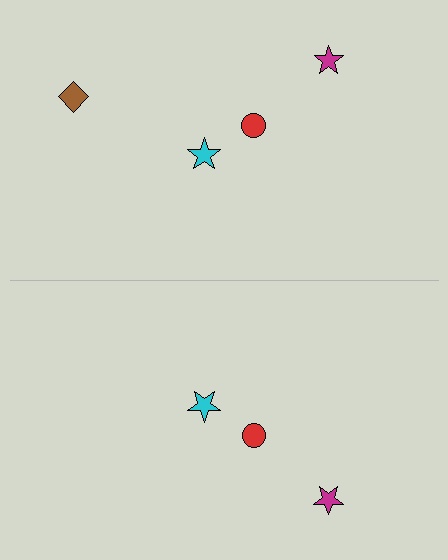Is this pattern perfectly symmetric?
No, the pattern is not perfectly symmetric. A brown diamond is missing from the bottom side.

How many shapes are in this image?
There are 7 shapes in this image.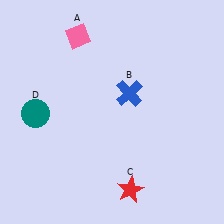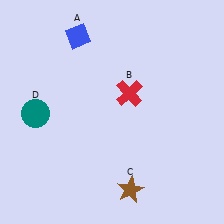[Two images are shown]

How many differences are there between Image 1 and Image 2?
There are 3 differences between the two images.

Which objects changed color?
A changed from pink to blue. B changed from blue to red. C changed from red to brown.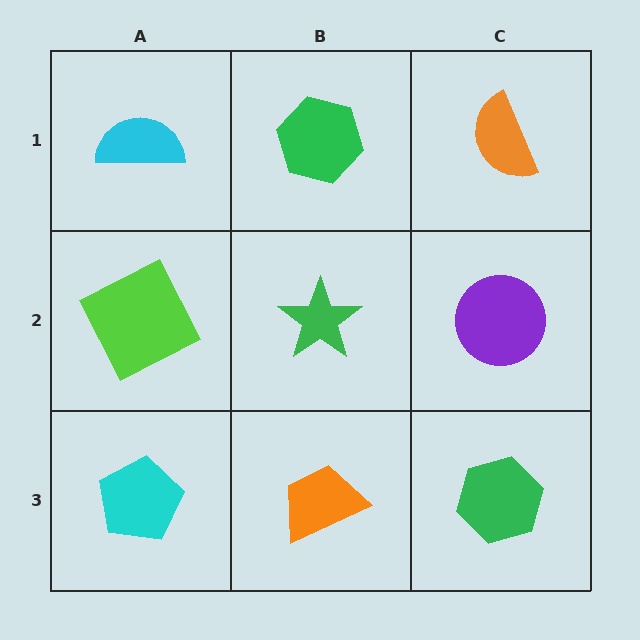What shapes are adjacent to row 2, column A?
A cyan semicircle (row 1, column A), a cyan pentagon (row 3, column A), a green star (row 2, column B).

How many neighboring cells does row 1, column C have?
2.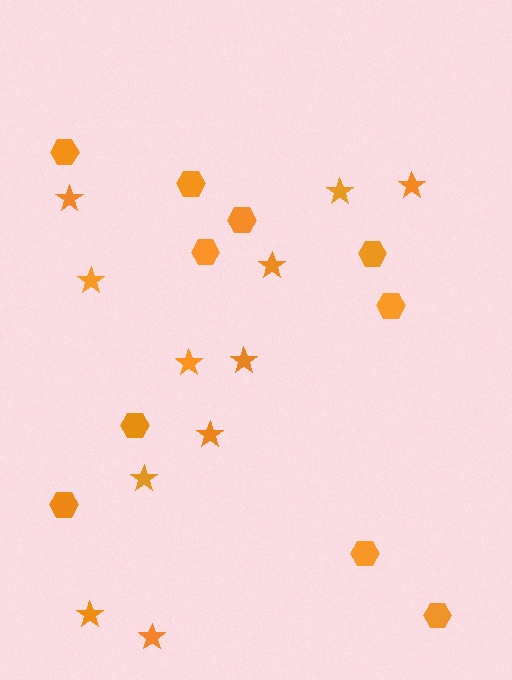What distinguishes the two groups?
There are 2 groups: one group of stars (11) and one group of hexagons (10).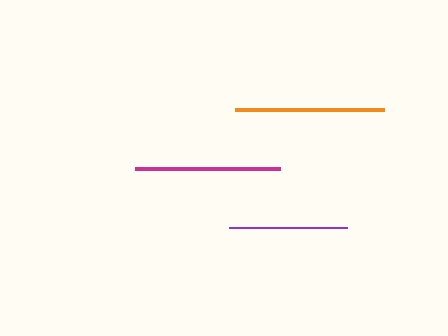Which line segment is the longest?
The orange line is the longest at approximately 149 pixels.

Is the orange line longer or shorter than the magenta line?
The orange line is longer than the magenta line.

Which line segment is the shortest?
The purple line is the shortest at approximately 118 pixels.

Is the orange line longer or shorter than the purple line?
The orange line is longer than the purple line.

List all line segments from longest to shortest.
From longest to shortest: orange, magenta, purple.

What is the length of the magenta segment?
The magenta segment is approximately 145 pixels long.